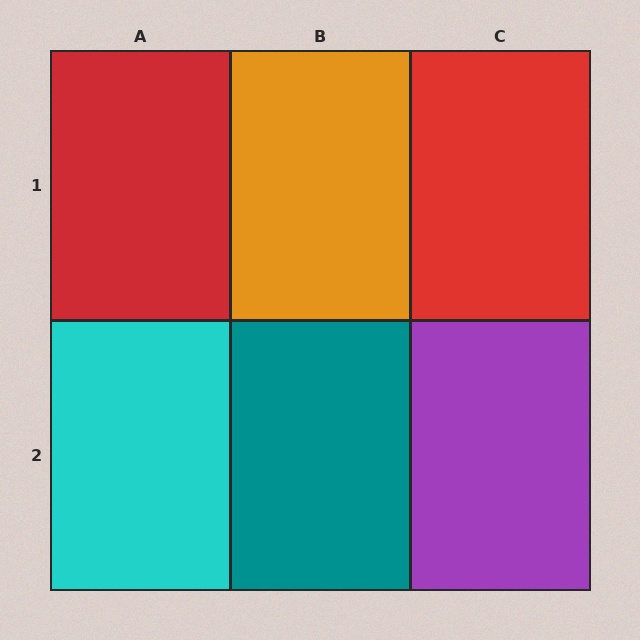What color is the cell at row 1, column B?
Orange.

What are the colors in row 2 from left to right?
Cyan, teal, purple.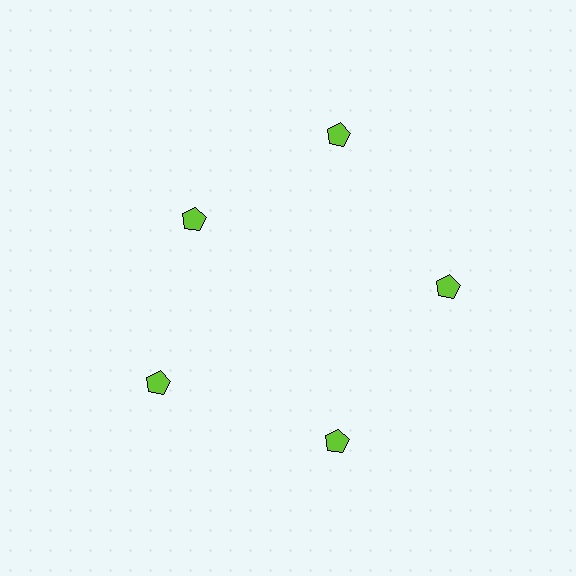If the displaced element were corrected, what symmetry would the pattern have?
It would have 5-fold rotational symmetry — the pattern would map onto itself every 72 degrees.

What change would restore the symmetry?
The symmetry would be restored by moving it outward, back onto the ring so that all 5 pentagons sit at equal angles and equal distance from the center.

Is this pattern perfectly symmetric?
No. The 5 lime pentagons are arranged in a ring, but one element near the 10 o'clock position is pulled inward toward the center, breaking the 5-fold rotational symmetry.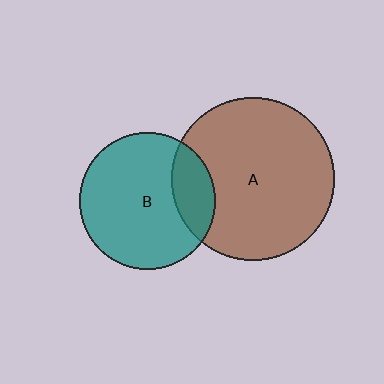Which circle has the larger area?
Circle A (brown).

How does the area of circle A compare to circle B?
Approximately 1.4 times.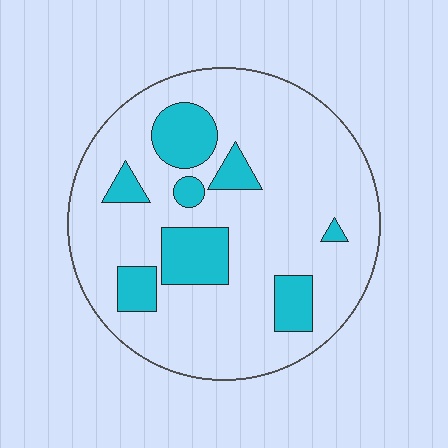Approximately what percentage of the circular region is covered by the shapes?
Approximately 20%.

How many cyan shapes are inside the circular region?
8.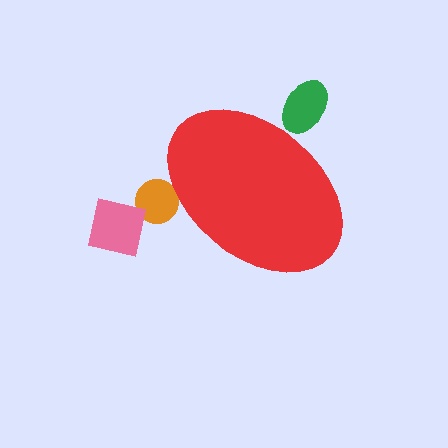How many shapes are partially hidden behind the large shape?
2 shapes are partially hidden.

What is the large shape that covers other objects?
A red ellipse.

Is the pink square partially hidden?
No, the pink square is fully visible.